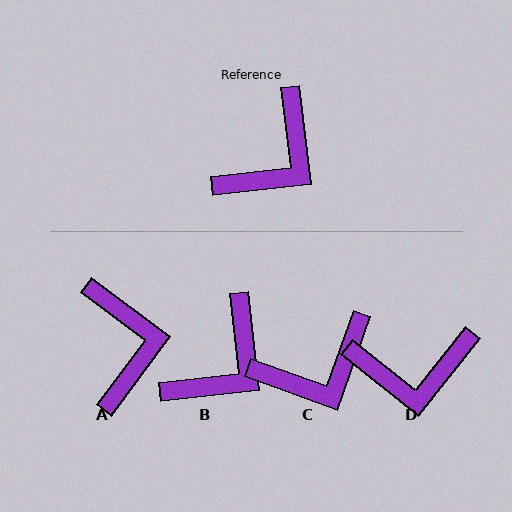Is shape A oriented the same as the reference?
No, it is off by about 46 degrees.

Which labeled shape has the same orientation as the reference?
B.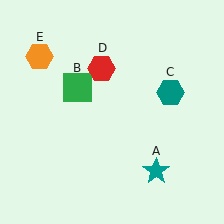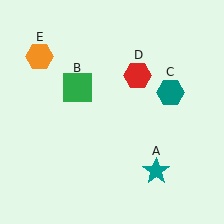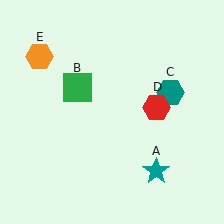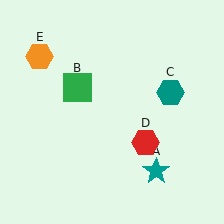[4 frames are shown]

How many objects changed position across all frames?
1 object changed position: red hexagon (object D).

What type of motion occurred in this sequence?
The red hexagon (object D) rotated clockwise around the center of the scene.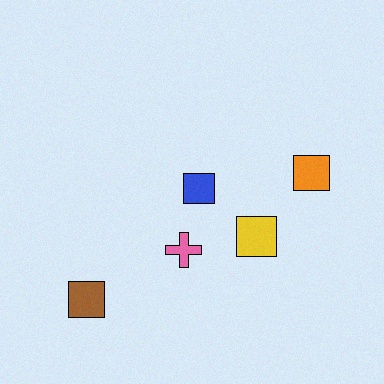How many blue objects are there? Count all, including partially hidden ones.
There is 1 blue object.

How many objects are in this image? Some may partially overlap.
There are 5 objects.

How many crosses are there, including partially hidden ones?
There is 1 cross.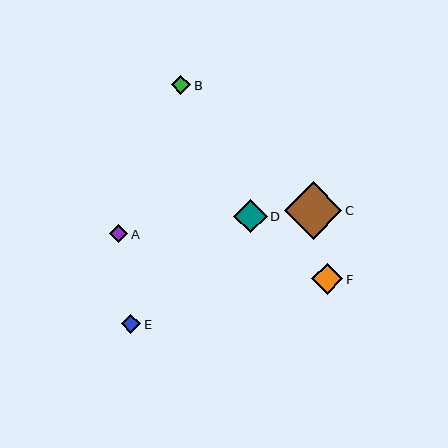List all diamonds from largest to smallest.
From largest to smallest: C, D, F, E, B, A.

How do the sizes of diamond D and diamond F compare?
Diamond D and diamond F are approximately the same size.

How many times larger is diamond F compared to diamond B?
Diamond F is approximately 1.6 times the size of diamond B.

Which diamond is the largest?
Diamond C is the largest with a size of approximately 58 pixels.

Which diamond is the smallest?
Diamond A is the smallest with a size of approximately 18 pixels.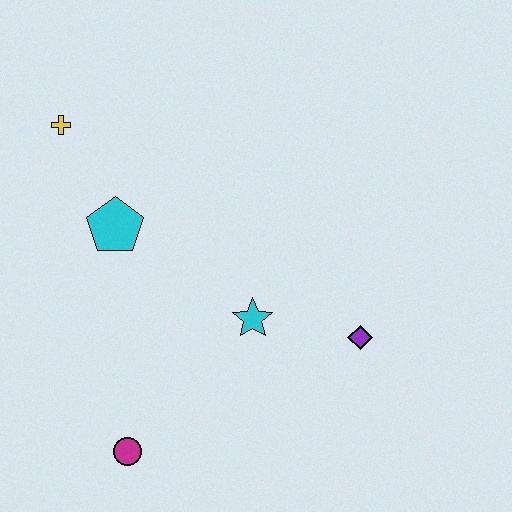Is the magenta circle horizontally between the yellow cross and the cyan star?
Yes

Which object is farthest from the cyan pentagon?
The purple diamond is farthest from the cyan pentagon.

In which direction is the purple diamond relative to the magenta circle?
The purple diamond is to the right of the magenta circle.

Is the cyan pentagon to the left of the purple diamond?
Yes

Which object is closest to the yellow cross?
The cyan pentagon is closest to the yellow cross.